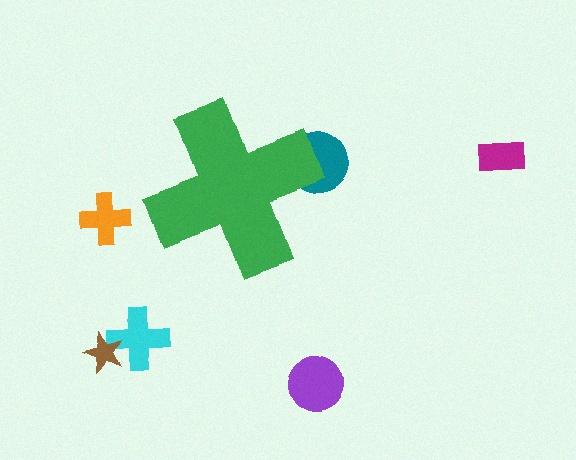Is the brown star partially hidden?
No, the brown star is fully visible.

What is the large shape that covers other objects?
A green cross.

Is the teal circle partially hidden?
Yes, the teal circle is partially hidden behind the green cross.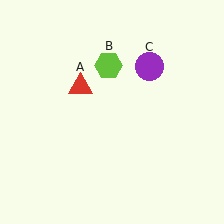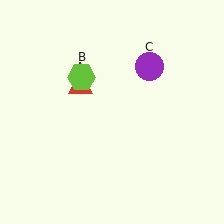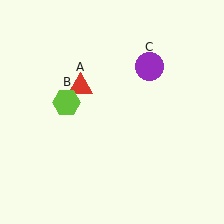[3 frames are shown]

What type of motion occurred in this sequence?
The lime hexagon (object B) rotated counterclockwise around the center of the scene.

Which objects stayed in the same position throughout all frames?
Red triangle (object A) and purple circle (object C) remained stationary.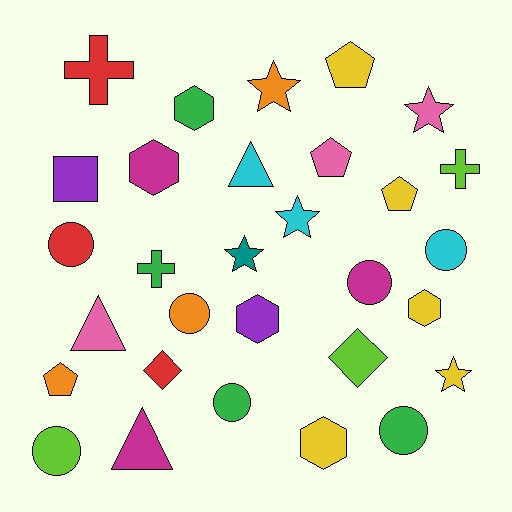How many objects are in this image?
There are 30 objects.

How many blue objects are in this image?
There are no blue objects.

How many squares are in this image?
There is 1 square.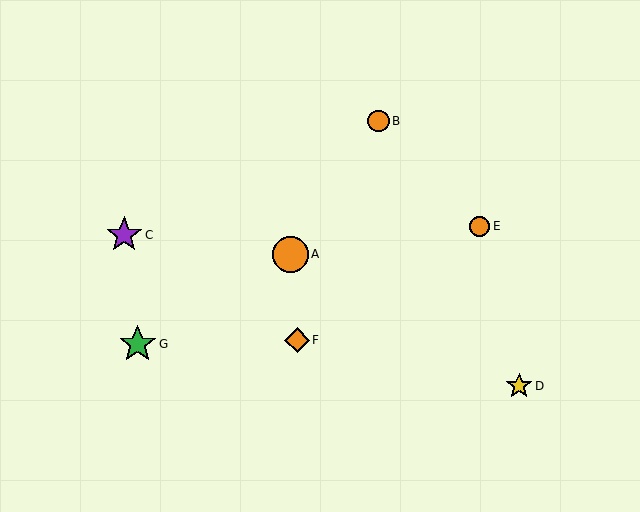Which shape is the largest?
The green star (labeled G) is the largest.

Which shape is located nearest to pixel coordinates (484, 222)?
The orange circle (labeled E) at (480, 226) is nearest to that location.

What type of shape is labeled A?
Shape A is an orange circle.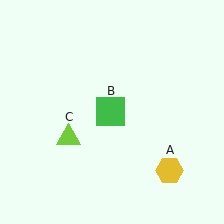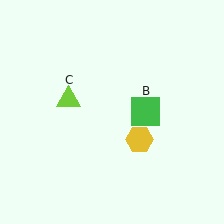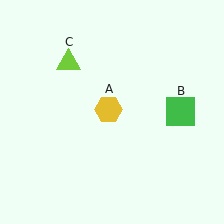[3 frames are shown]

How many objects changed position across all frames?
3 objects changed position: yellow hexagon (object A), green square (object B), lime triangle (object C).